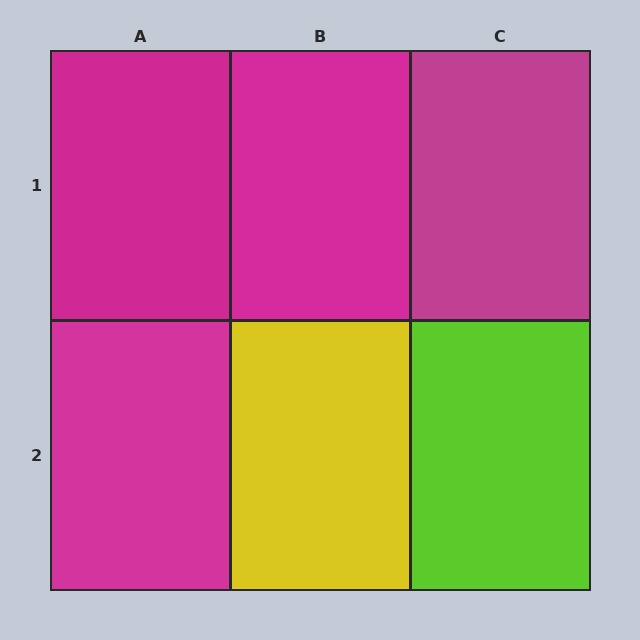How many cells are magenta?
4 cells are magenta.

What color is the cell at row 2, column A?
Magenta.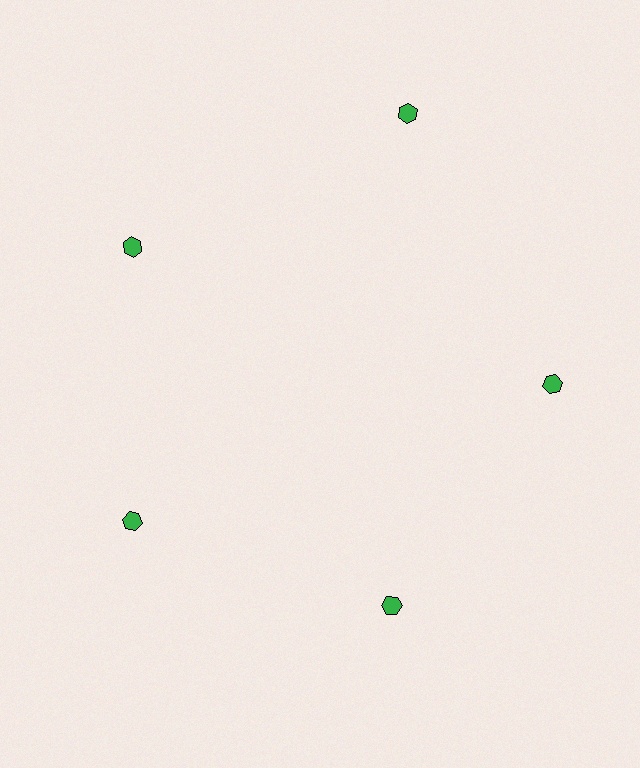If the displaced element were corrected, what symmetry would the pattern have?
It would have 5-fold rotational symmetry — the pattern would map onto itself every 72 degrees.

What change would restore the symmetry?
The symmetry would be restored by moving it inward, back onto the ring so that all 5 hexagons sit at equal angles and equal distance from the center.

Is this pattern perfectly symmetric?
No. The 5 green hexagons are arranged in a ring, but one element near the 1 o'clock position is pushed outward from the center, breaking the 5-fold rotational symmetry.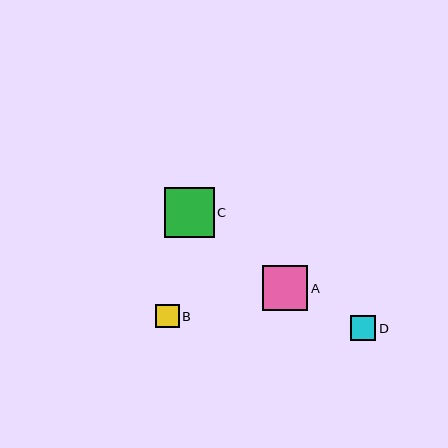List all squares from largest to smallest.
From largest to smallest: C, A, D, B.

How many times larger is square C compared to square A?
Square C is approximately 1.1 times the size of square A.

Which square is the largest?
Square C is the largest with a size of approximately 50 pixels.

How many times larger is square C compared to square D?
Square C is approximately 1.9 times the size of square D.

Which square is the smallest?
Square B is the smallest with a size of approximately 23 pixels.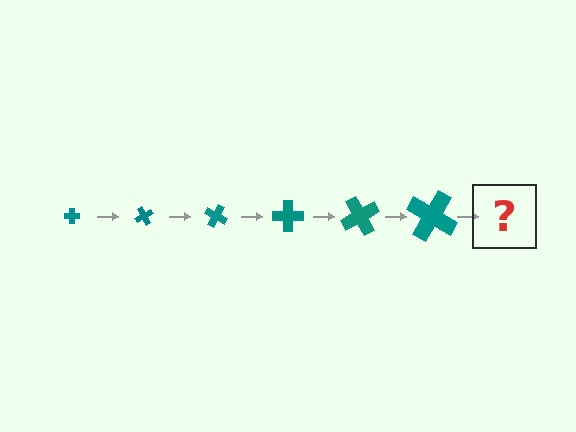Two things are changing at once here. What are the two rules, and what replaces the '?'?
The two rules are that the cross grows larger each step and it rotates 60 degrees each step. The '?' should be a cross, larger than the previous one and rotated 360 degrees from the start.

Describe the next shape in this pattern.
It should be a cross, larger than the previous one and rotated 360 degrees from the start.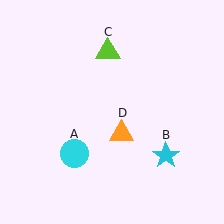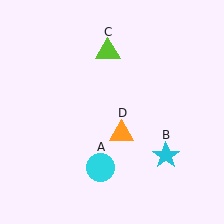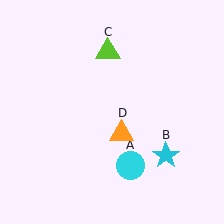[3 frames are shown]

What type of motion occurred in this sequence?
The cyan circle (object A) rotated counterclockwise around the center of the scene.